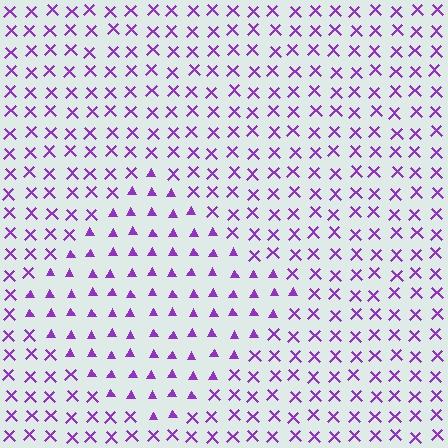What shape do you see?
I see a diamond.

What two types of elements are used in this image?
The image uses triangles inside the diamond region and X marks outside it.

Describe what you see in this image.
The image is filled with small purple elements arranged in a uniform grid. A diamond-shaped region contains triangles, while the surrounding area contains X marks. The boundary is defined purely by the change in element shape.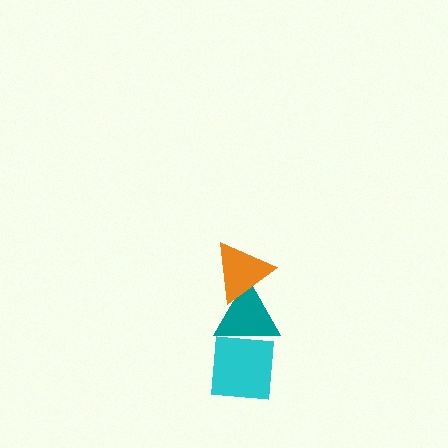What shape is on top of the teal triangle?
The orange triangle is on top of the teal triangle.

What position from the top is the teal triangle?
The teal triangle is 2nd from the top.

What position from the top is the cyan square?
The cyan square is 3rd from the top.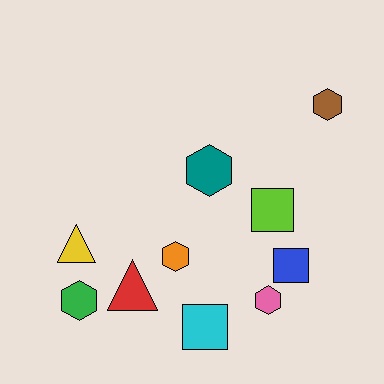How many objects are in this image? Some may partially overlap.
There are 10 objects.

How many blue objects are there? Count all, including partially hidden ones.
There is 1 blue object.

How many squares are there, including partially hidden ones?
There are 3 squares.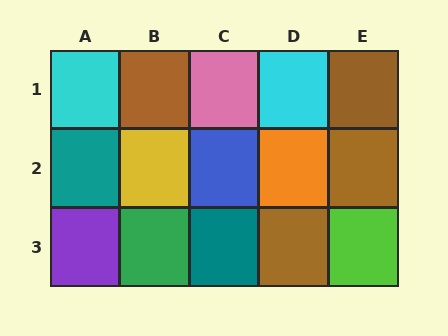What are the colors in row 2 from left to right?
Teal, yellow, blue, orange, brown.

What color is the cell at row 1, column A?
Cyan.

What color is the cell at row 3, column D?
Brown.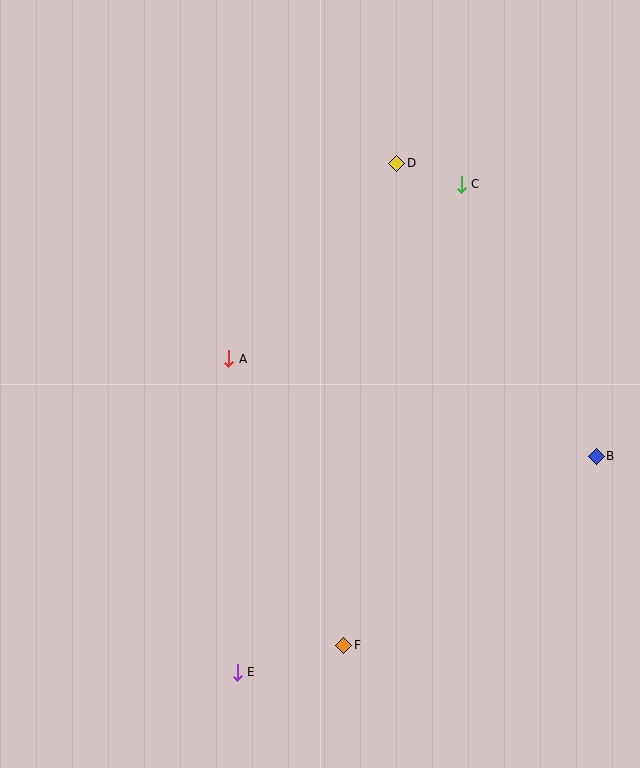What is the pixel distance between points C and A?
The distance between C and A is 291 pixels.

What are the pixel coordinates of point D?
Point D is at (397, 163).